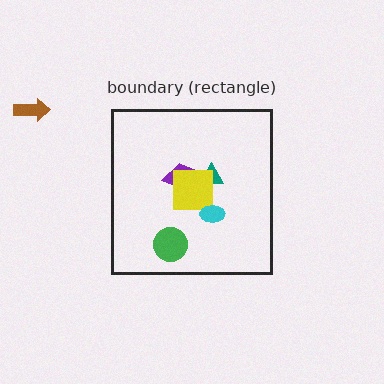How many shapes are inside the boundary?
5 inside, 1 outside.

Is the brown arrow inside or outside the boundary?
Outside.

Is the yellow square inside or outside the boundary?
Inside.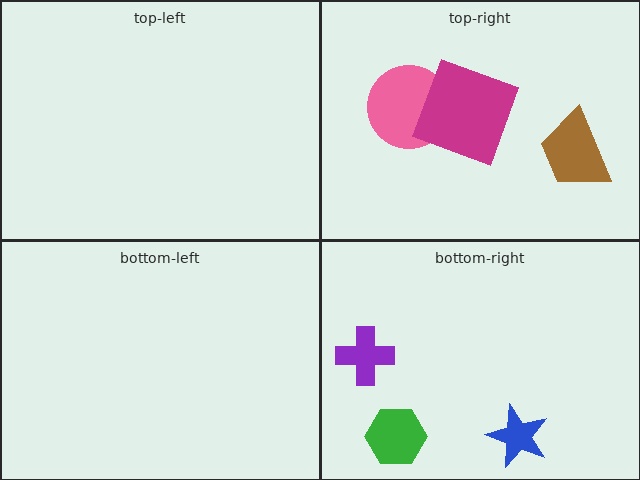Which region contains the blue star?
The bottom-right region.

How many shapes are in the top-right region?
3.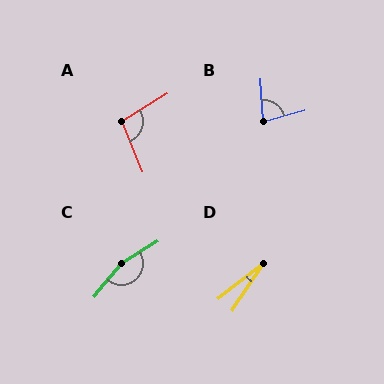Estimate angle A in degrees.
Approximately 100 degrees.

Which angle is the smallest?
D, at approximately 18 degrees.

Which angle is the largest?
C, at approximately 162 degrees.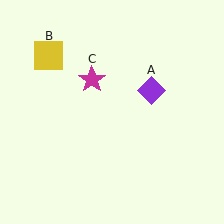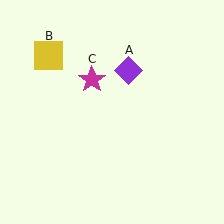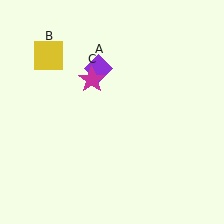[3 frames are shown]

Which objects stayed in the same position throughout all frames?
Yellow square (object B) and magenta star (object C) remained stationary.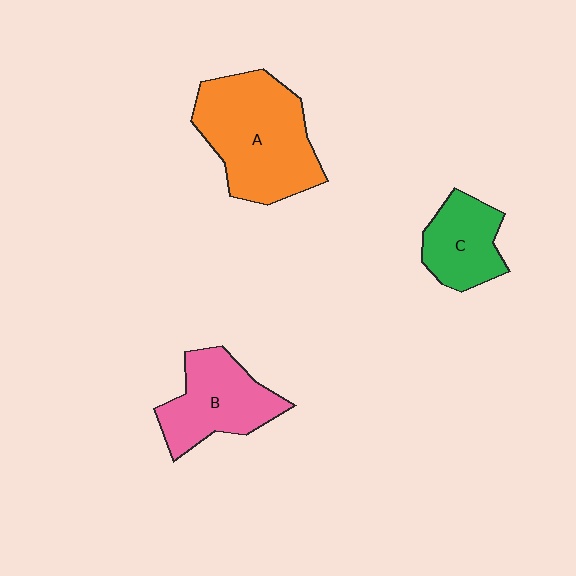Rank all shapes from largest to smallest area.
From largest to smallest: A (orange), B (pink), C (green).